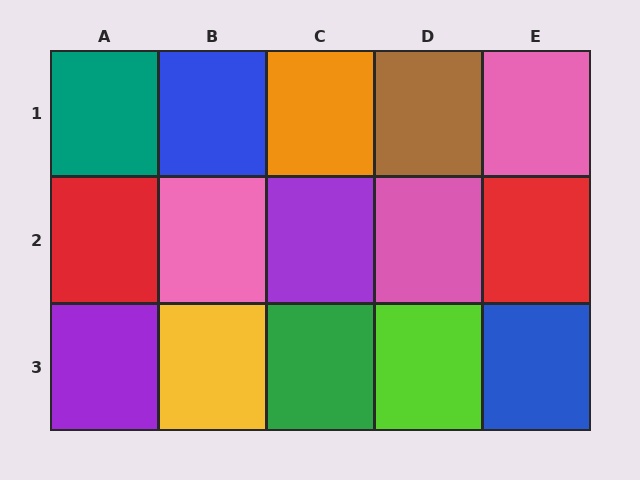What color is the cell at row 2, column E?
Red.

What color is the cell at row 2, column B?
Pink.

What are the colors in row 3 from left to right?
Purple, yellow, green, lime, blue.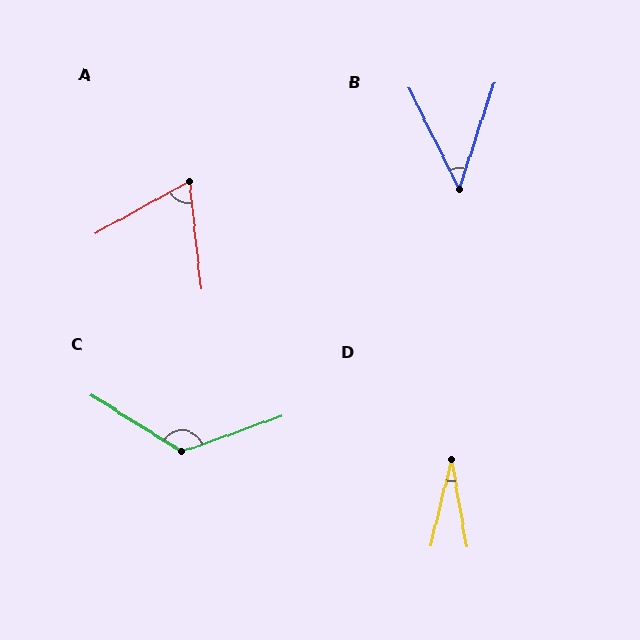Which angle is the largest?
C, at approximately 128 degrees.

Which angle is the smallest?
D, at approximately 23 degrees.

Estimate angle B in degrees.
Approximately 44 degrees.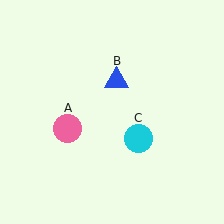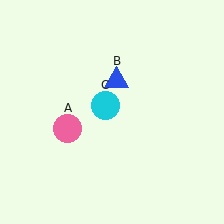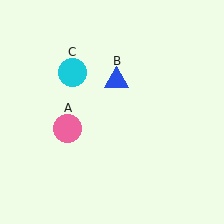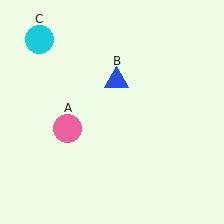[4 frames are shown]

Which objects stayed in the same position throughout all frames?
Pink circle (object A) and blue triangle (object B) remained stationary.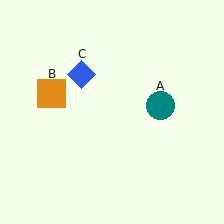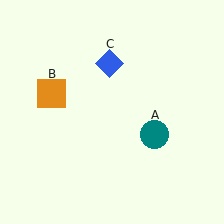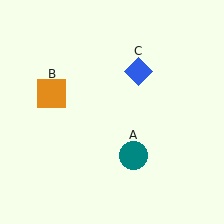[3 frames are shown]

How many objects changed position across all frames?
2 objects changed position: teal circle (object A), blue diamond (object C).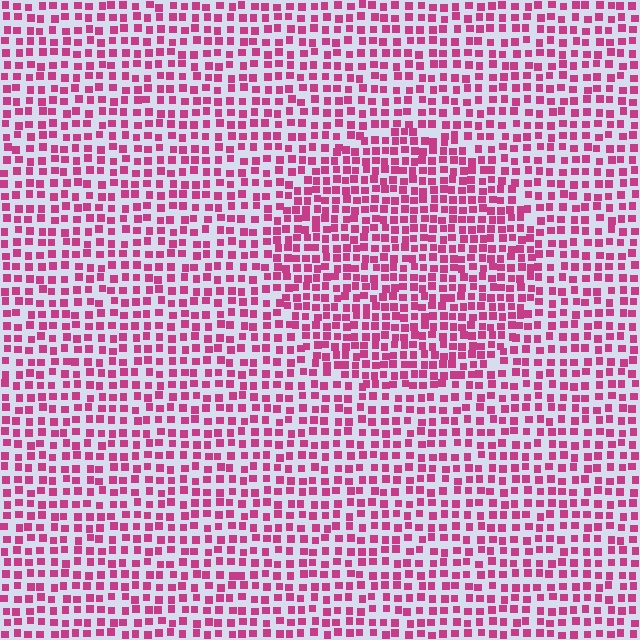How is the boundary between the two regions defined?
The boundary is defined by a change in element density (approximately 1.5x ratio). All elements are the same color, size, and shape.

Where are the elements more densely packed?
The elements are more densely packed inside the circle boundary.